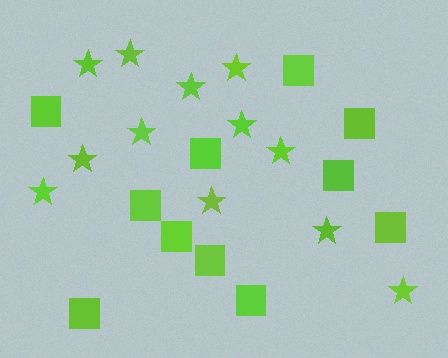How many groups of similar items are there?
There are 2 groups: one group of stars (12) and one group of squares (11).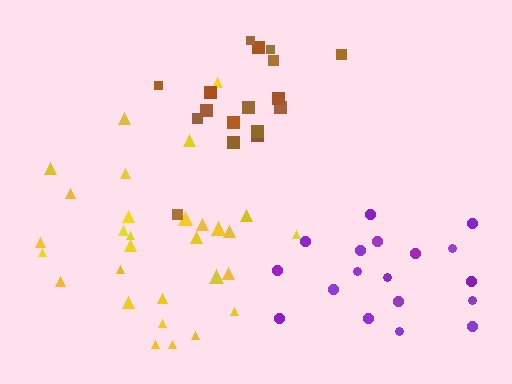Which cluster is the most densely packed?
Brown.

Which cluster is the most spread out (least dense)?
Purple.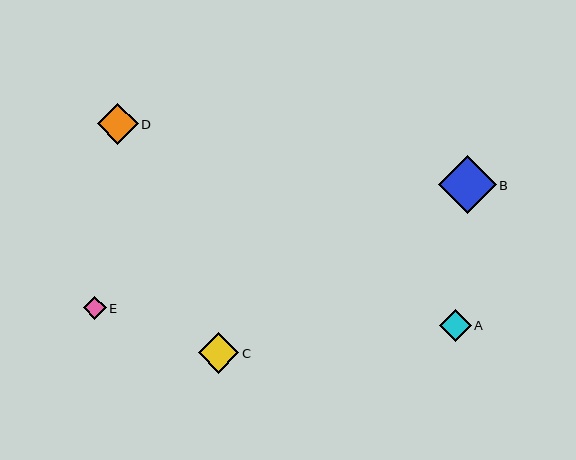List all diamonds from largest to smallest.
From largest to smallest: B, D, C, A, E.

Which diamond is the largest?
Diamond B is the largest with a size of approximately 58 pixels.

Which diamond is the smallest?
Diamond E is the smallest with a size of approximately 23 pixels.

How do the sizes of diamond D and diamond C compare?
Diamond D and diamond C are approximately the same size.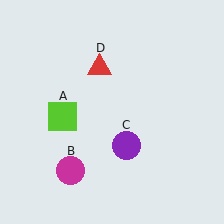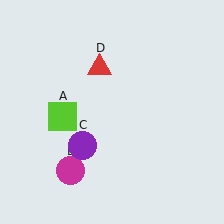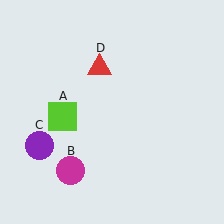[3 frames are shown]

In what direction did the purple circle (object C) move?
The purple circle (object C) moved left.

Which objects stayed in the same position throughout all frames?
Lime square (object A) and magenta circle (object B) and red triangle (object D) remained stationary.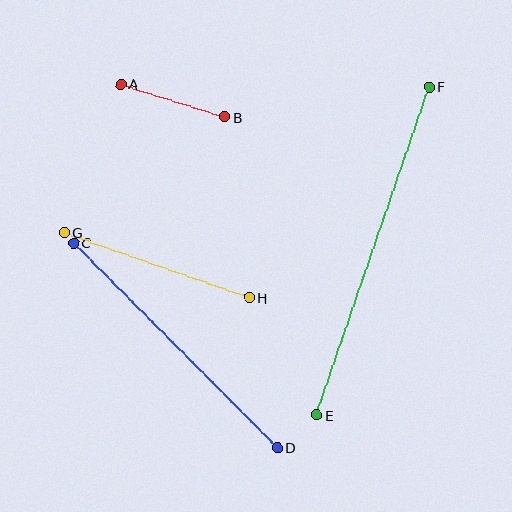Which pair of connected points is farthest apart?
Points E and F are farthest apart.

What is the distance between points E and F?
The distance is approximately 347 pixels.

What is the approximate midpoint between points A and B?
The midpoint is at approximately (173, 101) pixels.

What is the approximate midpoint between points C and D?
The midpoint is at approximately (176, 345) pixels.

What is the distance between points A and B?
The distance is approximately 109 pixels.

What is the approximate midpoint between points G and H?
The midpoint is at approximately (157, 265) pixels.